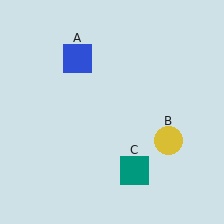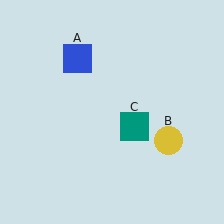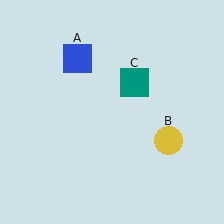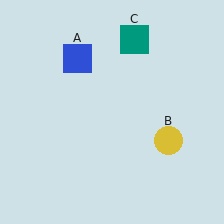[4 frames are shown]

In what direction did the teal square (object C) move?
The teal square (object C) moved up.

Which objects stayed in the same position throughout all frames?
Blue square (object A) and yellow circle (object B) remained stationary.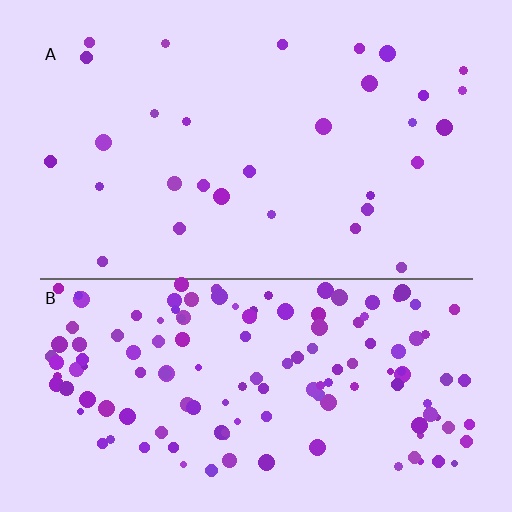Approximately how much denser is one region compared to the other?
Approximately 4.6× — region B over region A.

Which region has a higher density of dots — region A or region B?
B (the bottom).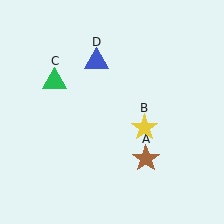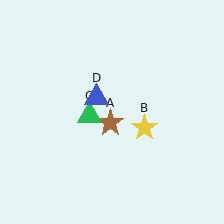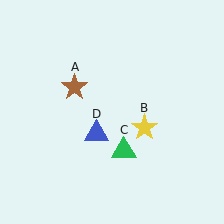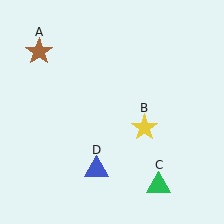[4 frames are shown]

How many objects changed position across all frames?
3 objects changed position: brown star (object A), green triangle (object C), blue triangle (object D).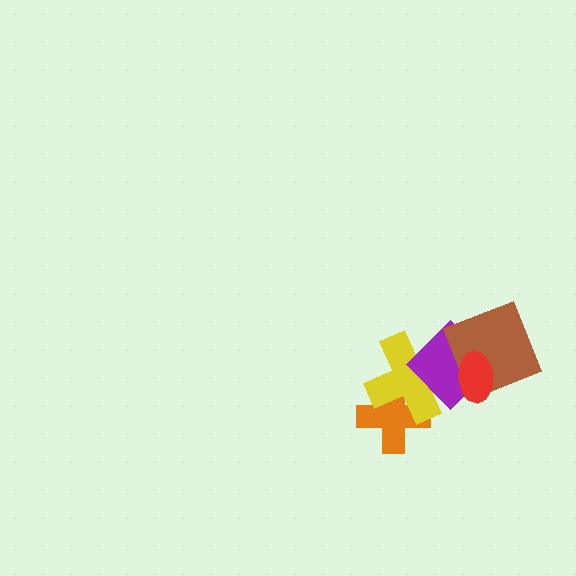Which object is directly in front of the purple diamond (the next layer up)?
The brown square is directly in front of the purple diamond.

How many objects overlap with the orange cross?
1 object overlaps with the orange cross.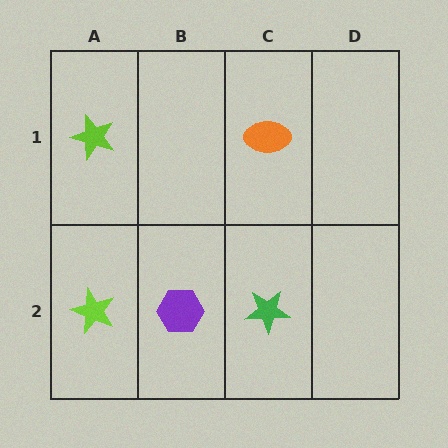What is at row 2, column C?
A green star.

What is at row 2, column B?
A purple hexagon.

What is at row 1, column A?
A lime star.